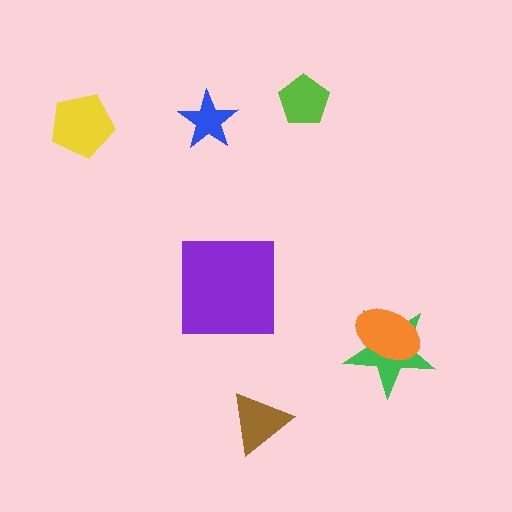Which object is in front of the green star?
The orange ellipse is in front of the green star.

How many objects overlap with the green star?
1 object overlaps with the green star.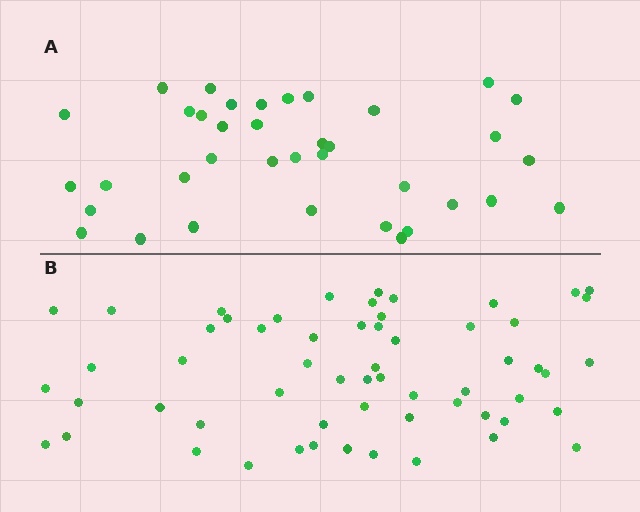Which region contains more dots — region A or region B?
Region B (the bottom region) has more dots.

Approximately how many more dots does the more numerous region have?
Region B has approximately 20 more dots than region A.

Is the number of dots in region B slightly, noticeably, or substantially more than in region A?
Region B has substantially more. The ratio is roughly 1.6 to 1.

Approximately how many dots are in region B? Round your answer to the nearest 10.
About 60 dots. (The exact count is 59, which rounds to 60.)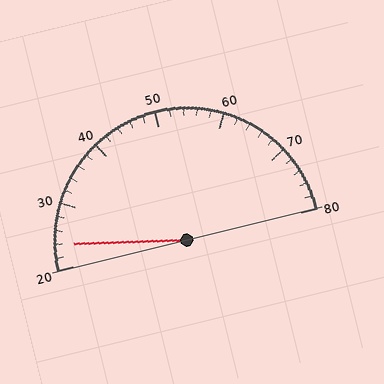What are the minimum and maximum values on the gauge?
The gauge ranges from 20 to 80.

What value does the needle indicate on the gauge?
The needle indicates approximately 24.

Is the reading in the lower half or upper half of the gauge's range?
The reading is in the lower half of the range (20 to 80).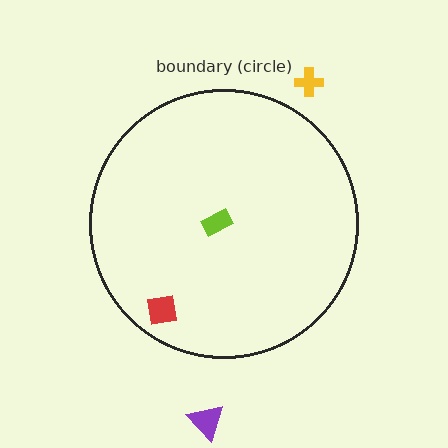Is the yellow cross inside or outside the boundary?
Outside.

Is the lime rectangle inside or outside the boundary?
Inside.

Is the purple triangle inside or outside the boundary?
Outside.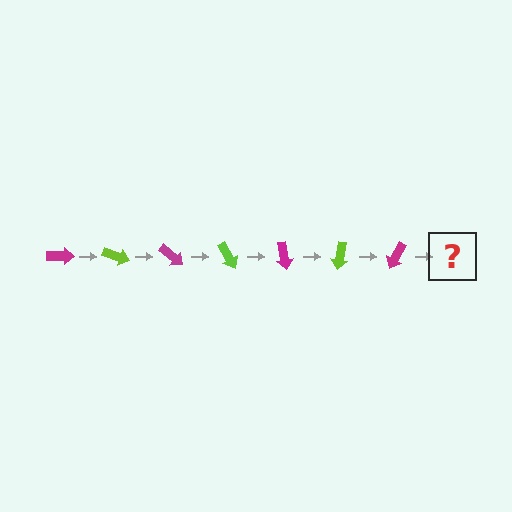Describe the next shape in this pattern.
It should be a lime arrow, rotated 140 degrees from the start.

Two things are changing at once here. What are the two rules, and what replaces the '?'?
The two rules are that it rotates 20 degrees each step and the color cycles through magenta and lime. The '?' should be a lime arrow, rotated 140 degrees from the start.